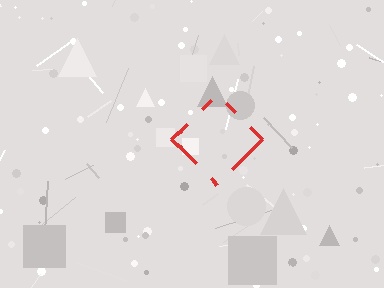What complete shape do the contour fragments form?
The contour fragments form a diamond.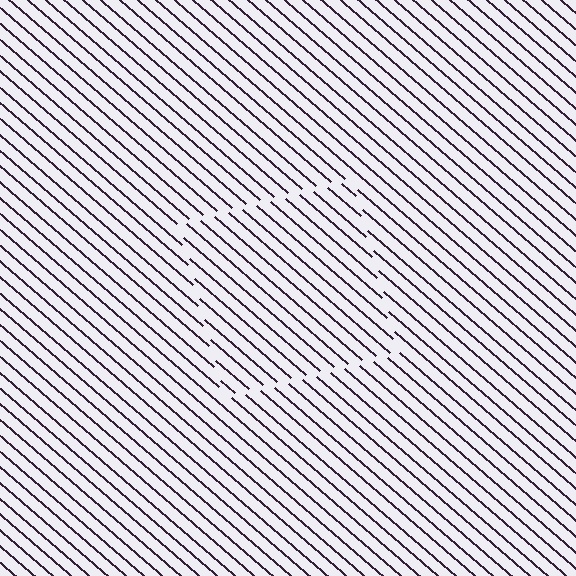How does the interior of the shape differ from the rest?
The interior of the shape contains the same grating, shifted by half a period — the contour is defined by the phase discontinuity where line-ends from the inner and outer gratings abut.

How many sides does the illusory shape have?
4 sides — the line-ends trace a square.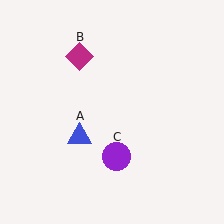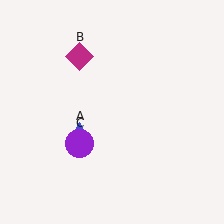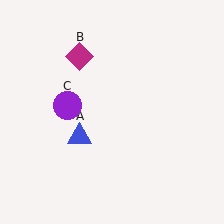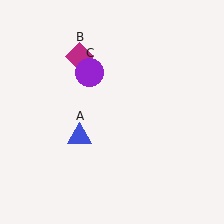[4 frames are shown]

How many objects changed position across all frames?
1 object changed position: purple circle (object C).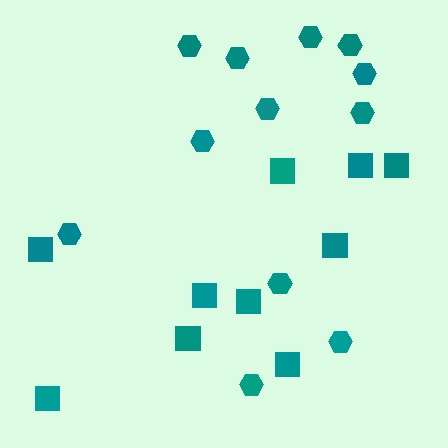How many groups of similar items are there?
There are 2 groups: one group of hexagons (12) and one group of squares (10).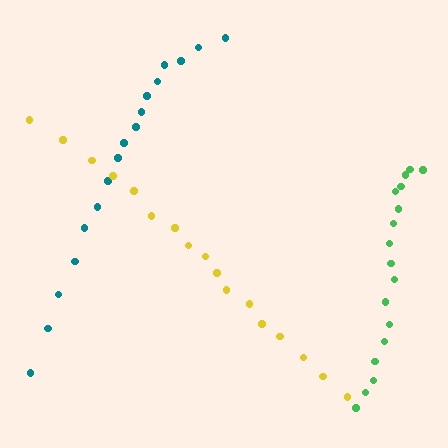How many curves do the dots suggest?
There are 3 distinct paths.